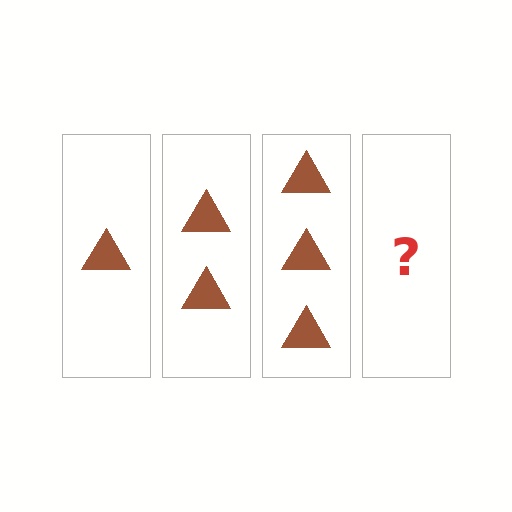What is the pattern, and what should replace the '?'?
The pattern is that each step adds one more triangle. The '?' should be 4 triangles.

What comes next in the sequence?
The next element should be 4 triangles.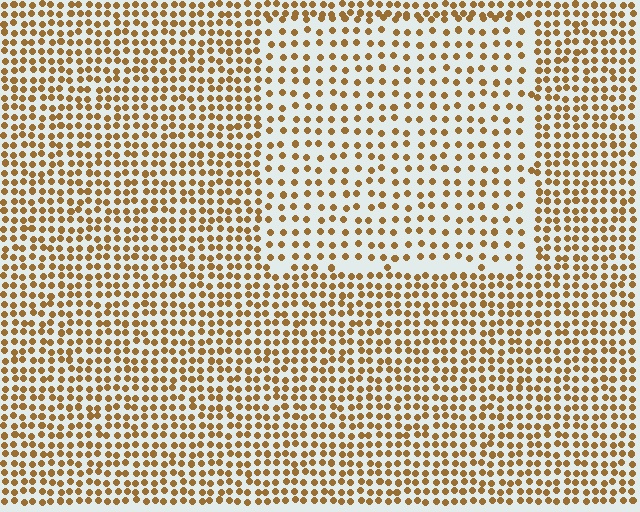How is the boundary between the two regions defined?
The boundary is defined by a change in element density (approximately 1.8x ratio). All elements are the same color, size, and shape.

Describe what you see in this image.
The image contains small brown elements arranged at two different densities. A rectangle-shaped region is visible where the elements are less densely packed than the surrounding area.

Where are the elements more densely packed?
The elements are more densely packed outside the rectangle boundary.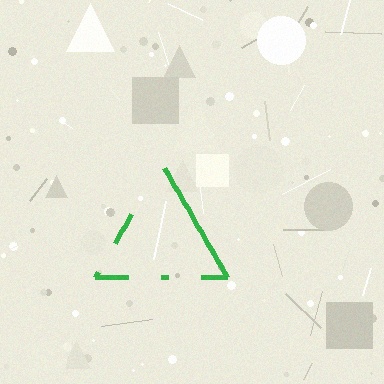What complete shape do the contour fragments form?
The contour fragments form a triangle.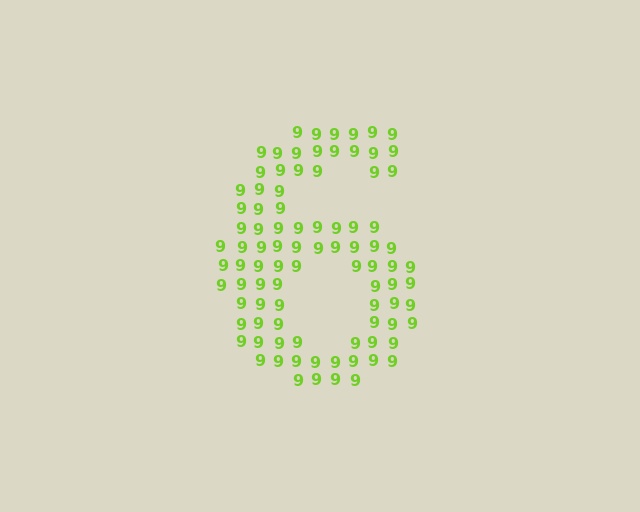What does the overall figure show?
The overall figure shows the digit 6.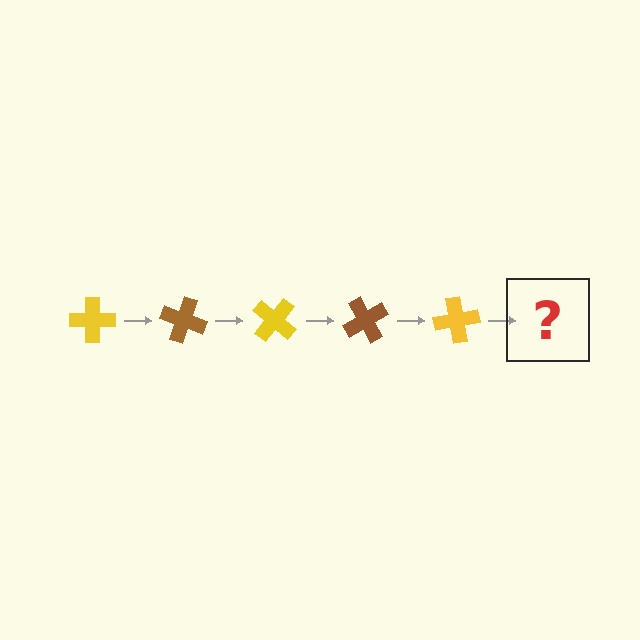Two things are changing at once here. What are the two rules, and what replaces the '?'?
The two rules are that it rotates 20 degrees each step and the color cycles through yellow and brown. The '?' should be a brown cross, rotated 100 degrees from the start.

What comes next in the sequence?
The next element should be a brown cross, rotated 100 degrees from the start.